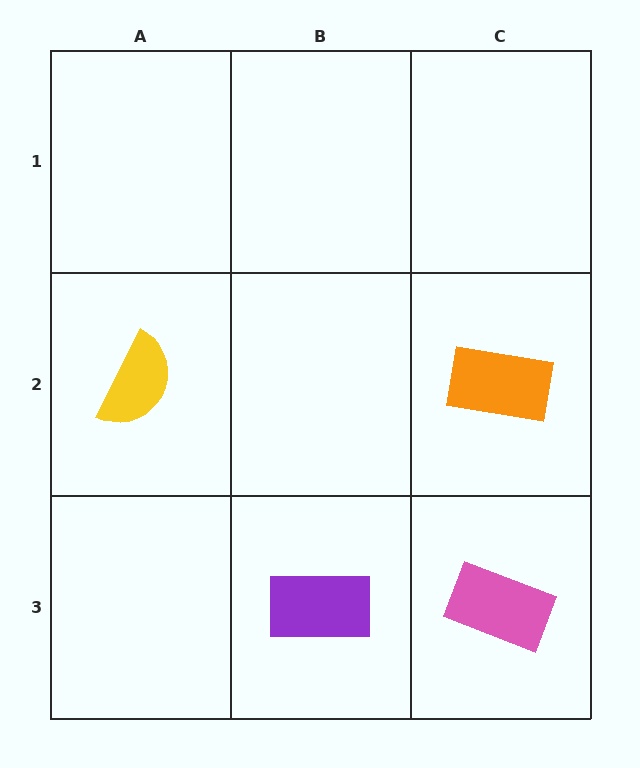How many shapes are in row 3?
2 shapes.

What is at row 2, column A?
A yellow semicircle.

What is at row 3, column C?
A pink rectangle.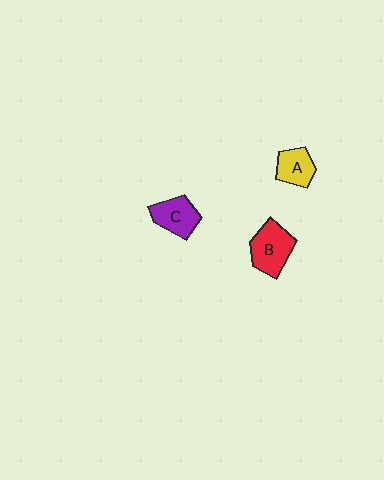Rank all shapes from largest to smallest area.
From largest to smallest: B (red), C (purple), A (yellow).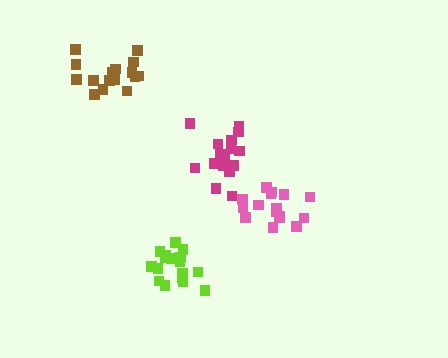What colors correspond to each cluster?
The clusters are colored: pink, magenta, lime, brown.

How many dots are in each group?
Group 1: 16 dots, Group 2: 16 dots, Group 3: 17 dots, Group 4: 17 dots (66 total).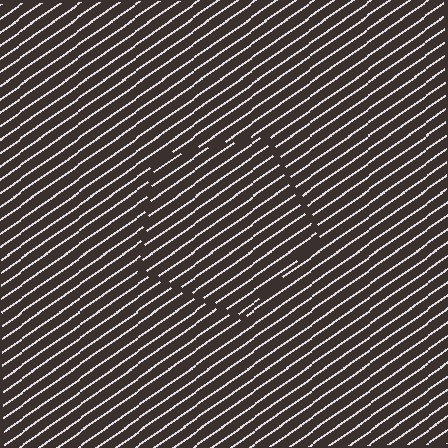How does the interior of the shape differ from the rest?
The interior of the shape contains the same grating, shifted by half a period — the contour is defined by the phase discontinuity where line-ends from the inner and outer gratings abut.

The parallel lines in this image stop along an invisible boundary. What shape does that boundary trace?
An illusory pentagon. The interior of the shape contains the same grating, shifted by half a period — the contour is defined by the phase discontinuity where line-ends from the inner and outer gratings abut.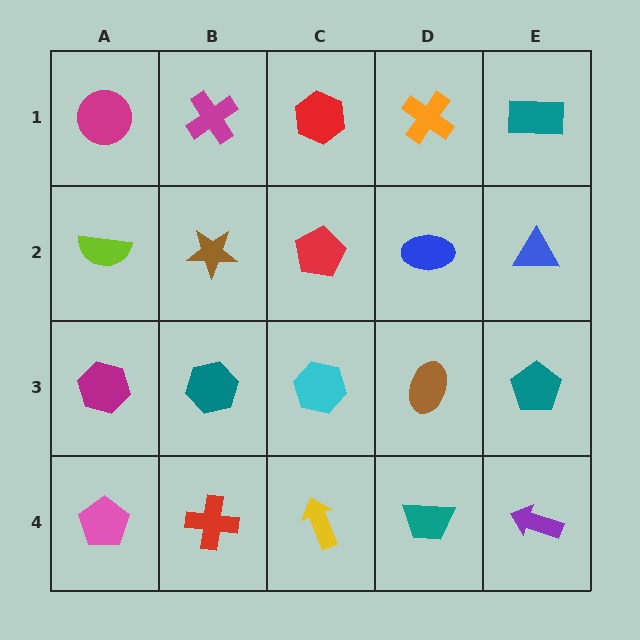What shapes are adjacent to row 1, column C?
A red pentagon (row 2, column C), a magenta cross (row 1, column B), an orange cross (row 1, column D).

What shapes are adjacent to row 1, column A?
A lime semicircle (row 2, column A), a magenta cross (row 1, column B).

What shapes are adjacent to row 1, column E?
A blue triangle (row 2, column E), an orange cross (row 1, column D).